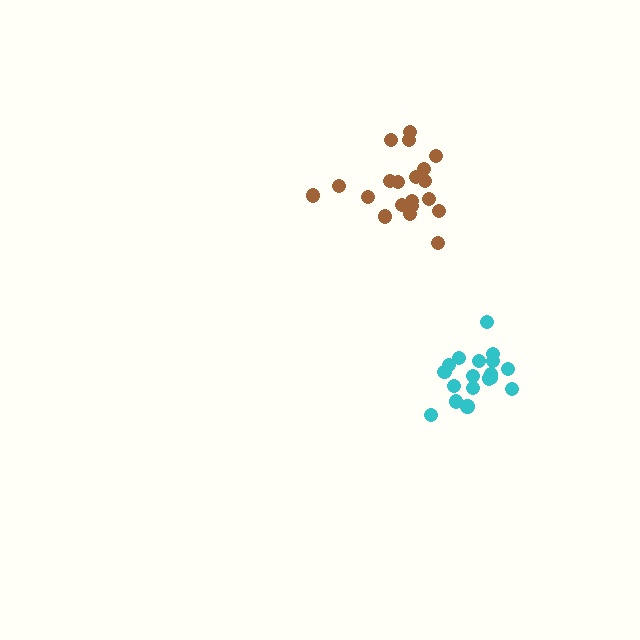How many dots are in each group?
Group 1: 18 dots, Group 2: 20 dots (38 total).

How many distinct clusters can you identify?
There are 2 distinct clusters.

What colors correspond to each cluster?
The clusters are colored: cyan, brown.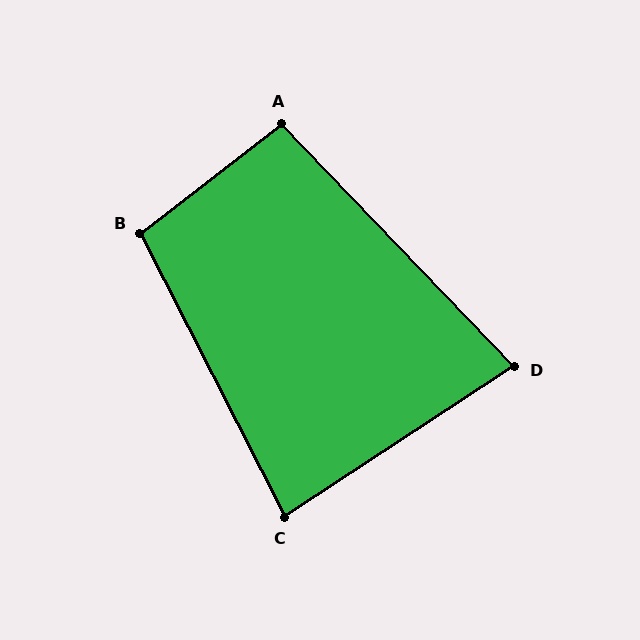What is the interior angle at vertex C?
Approximately 84 degrees (acute).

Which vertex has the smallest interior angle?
D, at approximately 79 degrees.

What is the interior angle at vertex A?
Approximately 96 degrees (obtuse).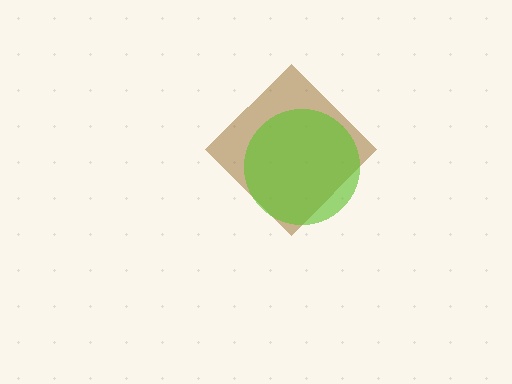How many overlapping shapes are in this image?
There are 2 overlapping shapes in the image.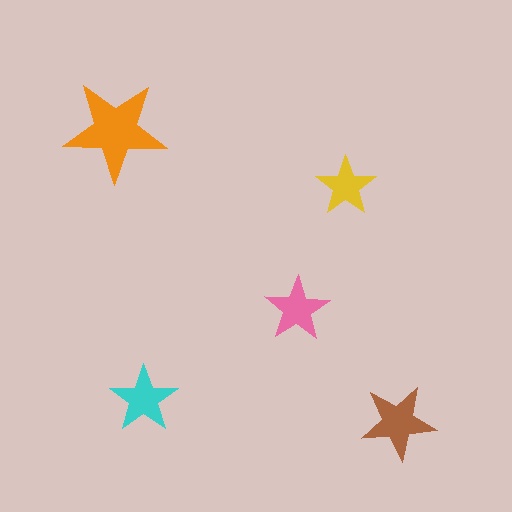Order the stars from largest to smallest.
the orange one, the brown one, the cyan one, the pink one, the yellow one.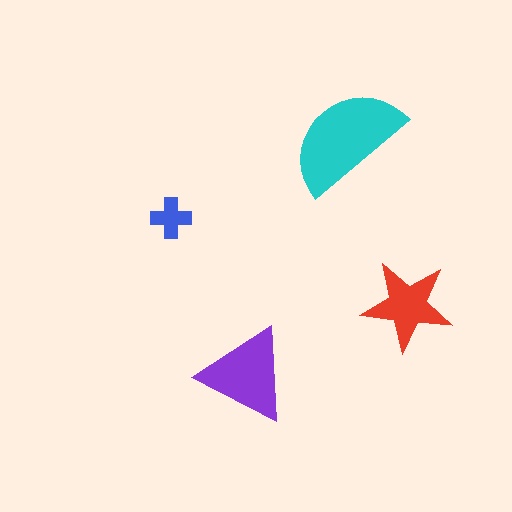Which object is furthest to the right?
The red star is rightmost.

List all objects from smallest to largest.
The blue cross, the red star, the purple triangle, the cyan semicircle.